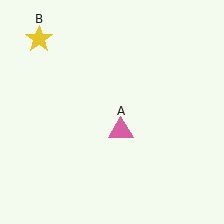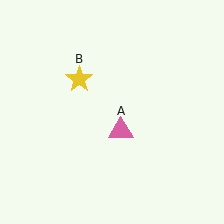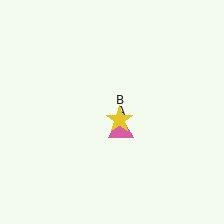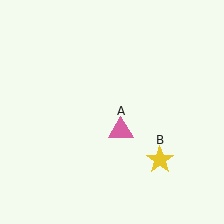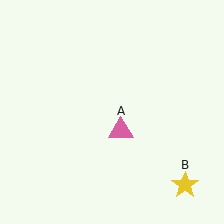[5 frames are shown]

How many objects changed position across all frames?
1 object changed position: yellow star (object B).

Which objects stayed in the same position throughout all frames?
Pink triangle (object A) remained stationary.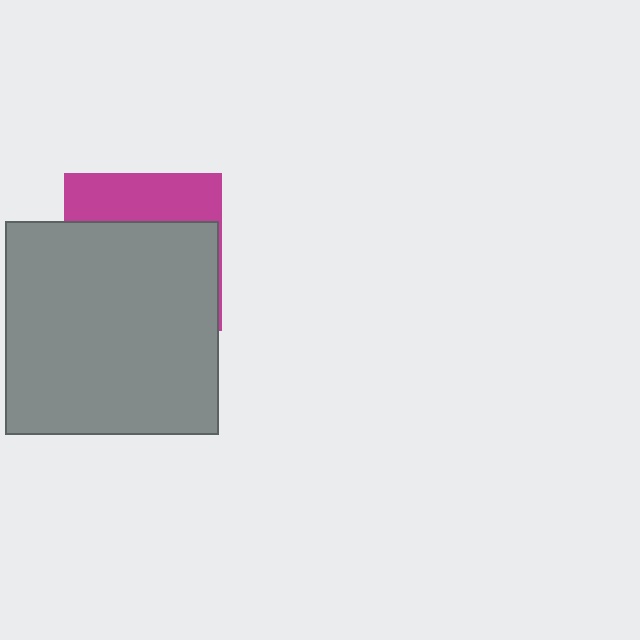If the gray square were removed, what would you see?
You would see the complete magenta square.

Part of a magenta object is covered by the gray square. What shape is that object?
It is a square.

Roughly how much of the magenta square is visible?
A small part of it is visible (roughly 31%).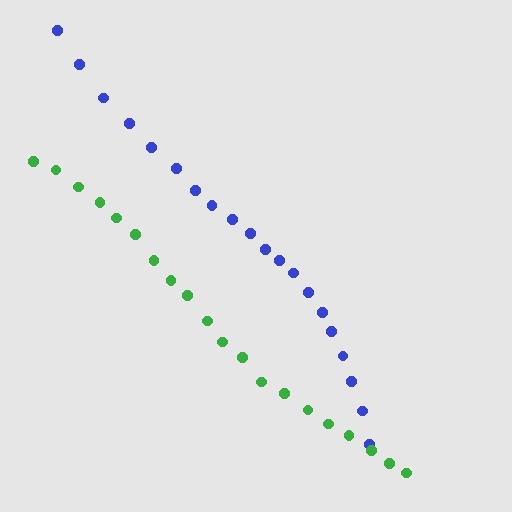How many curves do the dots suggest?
There are 2 distinct paths.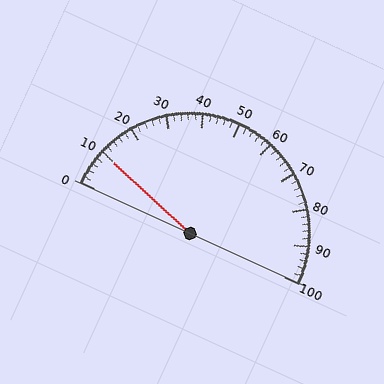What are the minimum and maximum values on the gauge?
The gauge ranges from 0 to 100.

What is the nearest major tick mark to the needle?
The nearest major tick mark is 10.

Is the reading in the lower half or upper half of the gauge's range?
The reading is in the lower half of the range (0 to 100).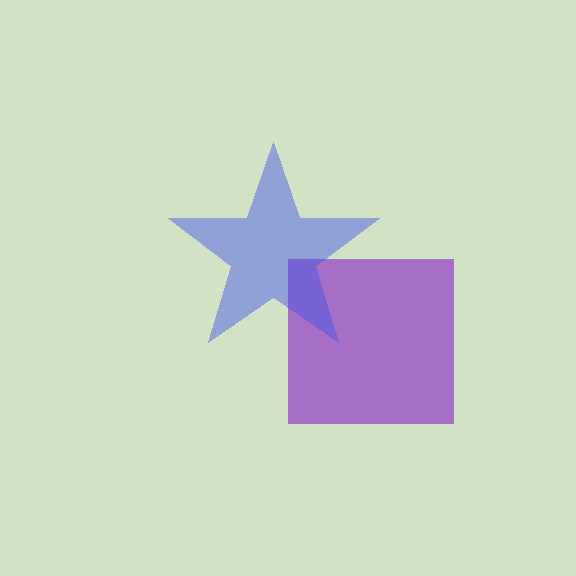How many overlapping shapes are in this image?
There are 2 overlapping shapes in the image.